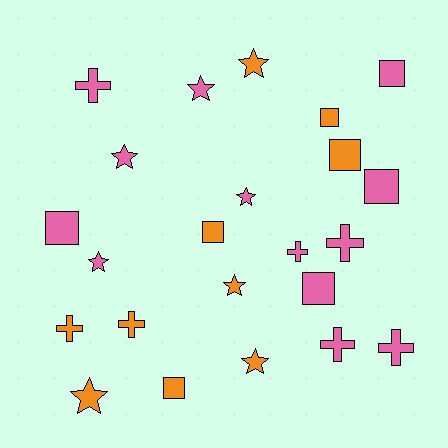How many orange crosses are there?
There are 2 orange crosses.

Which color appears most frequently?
Pink, with 13 objects.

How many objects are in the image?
There are 23 objects.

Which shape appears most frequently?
Star, with 8 objects.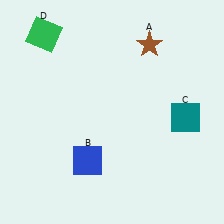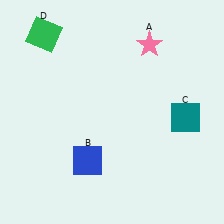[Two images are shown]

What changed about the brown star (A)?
In Image 1, A is brown. In Image 2, it changed to pink.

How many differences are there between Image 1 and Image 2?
There is 1 difference between the two images.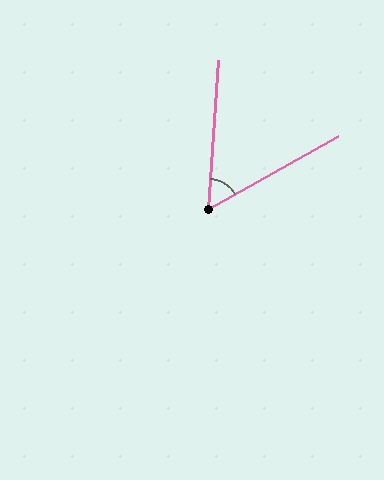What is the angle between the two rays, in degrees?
Approximately 57 degrees.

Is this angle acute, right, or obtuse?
It is acute.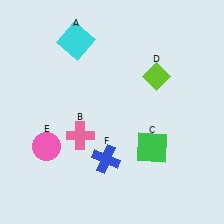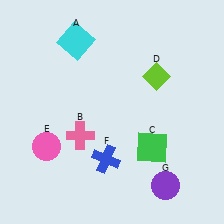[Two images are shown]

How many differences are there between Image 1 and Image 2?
There is 1 difference between the two images.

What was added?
A purple circle (G) was added in Image 2.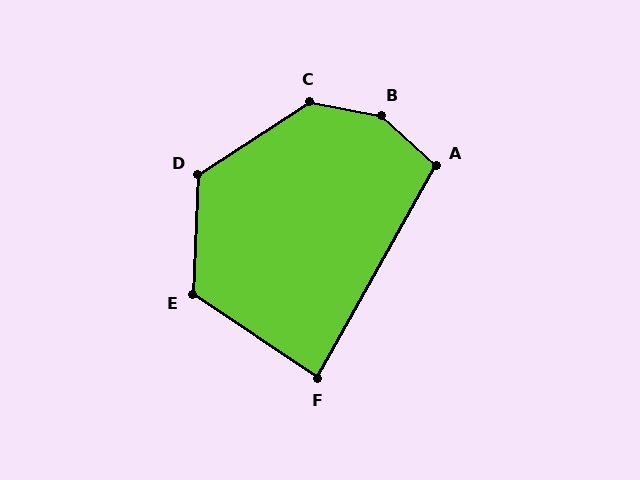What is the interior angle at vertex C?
Approximately 136 degrees (obtuse).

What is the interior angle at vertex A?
Approximately 103 degrees (obtuse).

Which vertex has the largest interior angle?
B, at approximately 149 degrees.